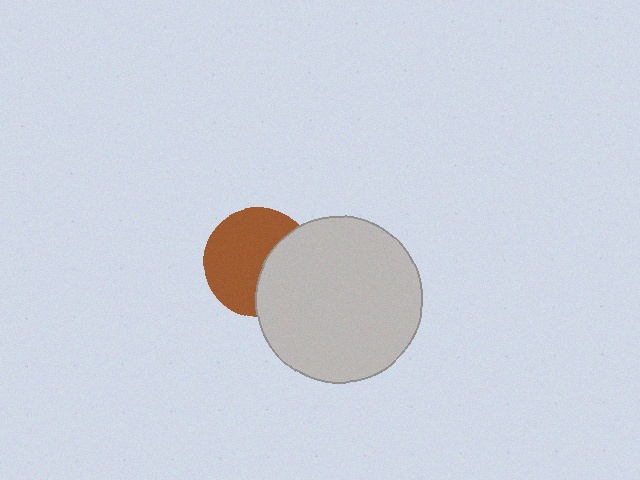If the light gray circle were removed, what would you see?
You would see the complete brown circle.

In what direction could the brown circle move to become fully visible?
The brown circle could move left. That would shift it out from behind the light gray circle entirely.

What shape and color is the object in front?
The object in front is a light gray circle.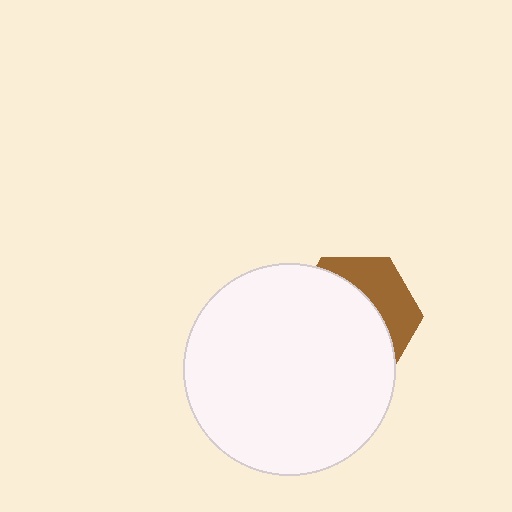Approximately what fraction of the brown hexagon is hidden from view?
Roughly 66% of the brown hexagon is hidden behind the white circle.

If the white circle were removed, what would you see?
You would see the complete brown hexagon.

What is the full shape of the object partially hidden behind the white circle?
The partially hidden object is a brown hexagon.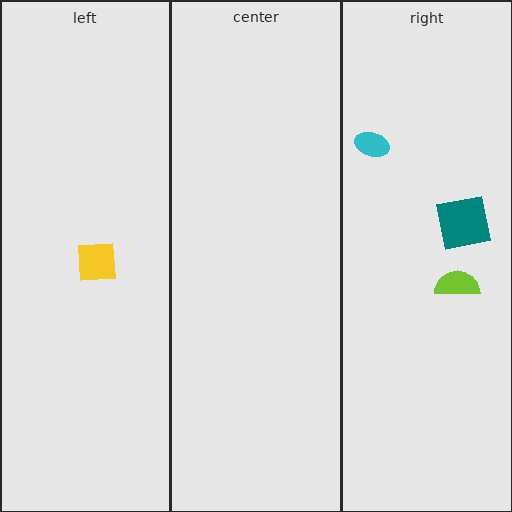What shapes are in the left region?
The yellow square.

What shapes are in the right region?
The teal square, the cyan ellipse, the lime semicircle.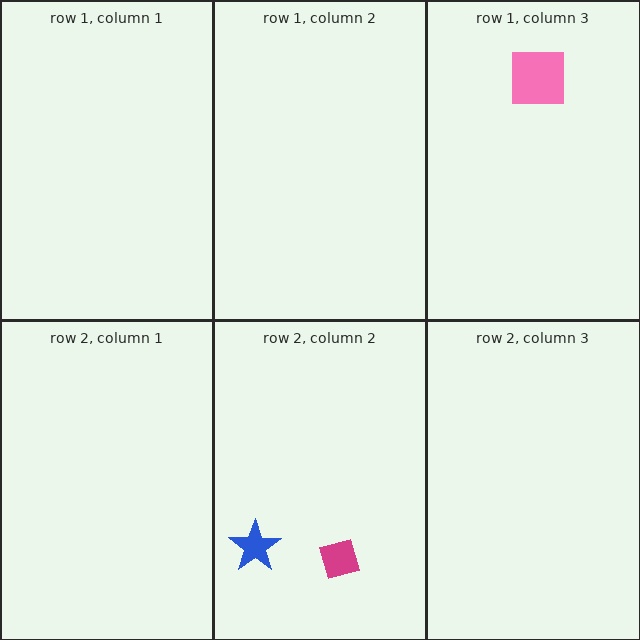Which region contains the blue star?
The row 2, column 2 region.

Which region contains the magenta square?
The row 2, column 2 region.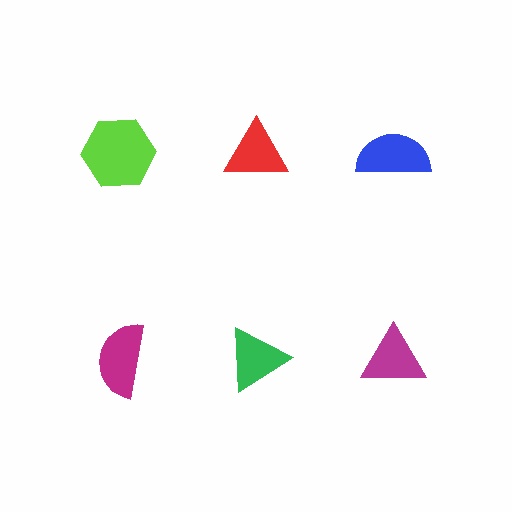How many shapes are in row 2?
3 shapes.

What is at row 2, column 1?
A magenta semicircle.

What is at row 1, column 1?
A lime hexagon.